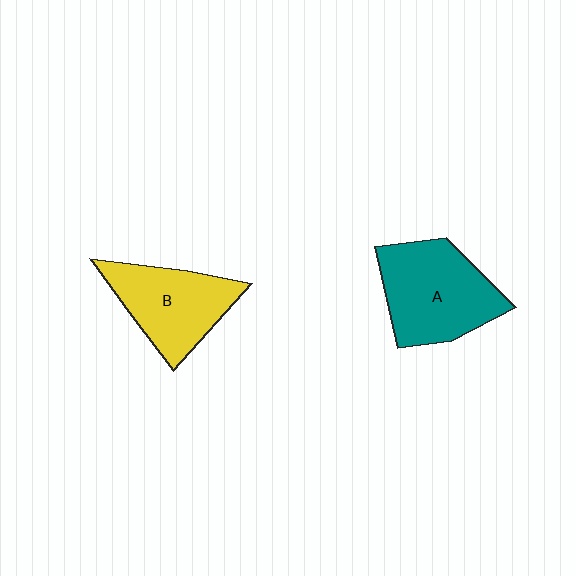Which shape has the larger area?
Shape A (teal).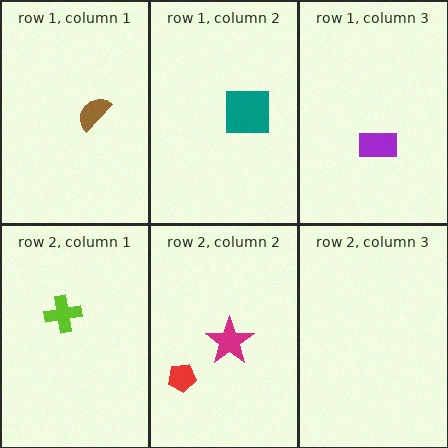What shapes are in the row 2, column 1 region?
The lime cross.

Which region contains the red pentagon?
The row 2, column 2 region.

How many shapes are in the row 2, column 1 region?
1.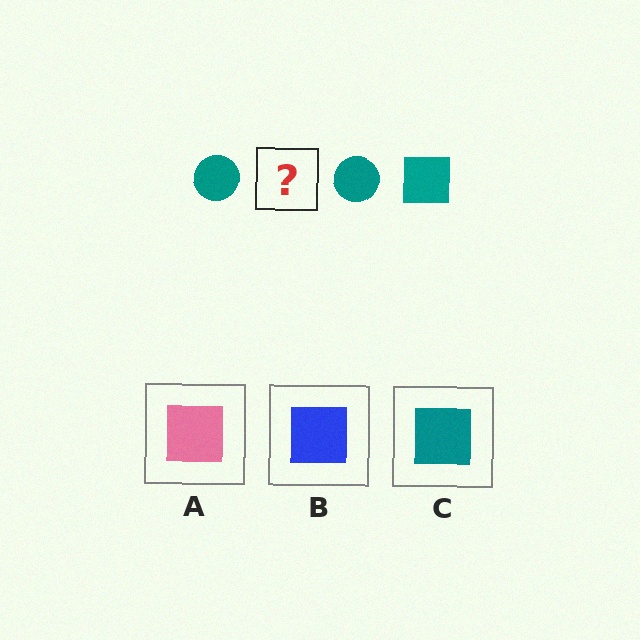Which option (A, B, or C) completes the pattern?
C.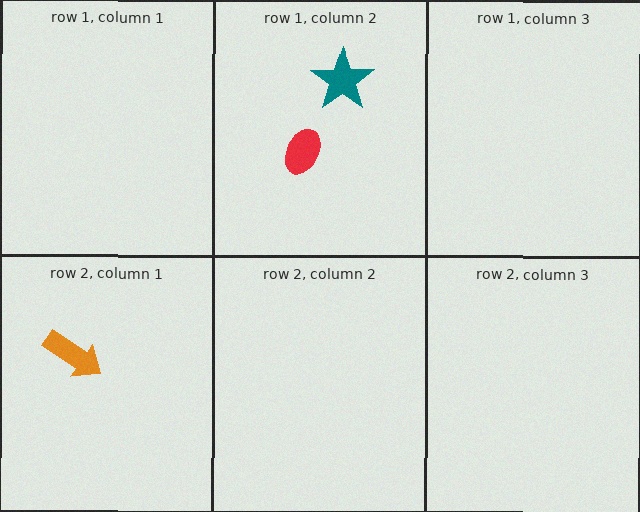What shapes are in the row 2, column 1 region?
The orange arrow.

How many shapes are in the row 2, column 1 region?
1.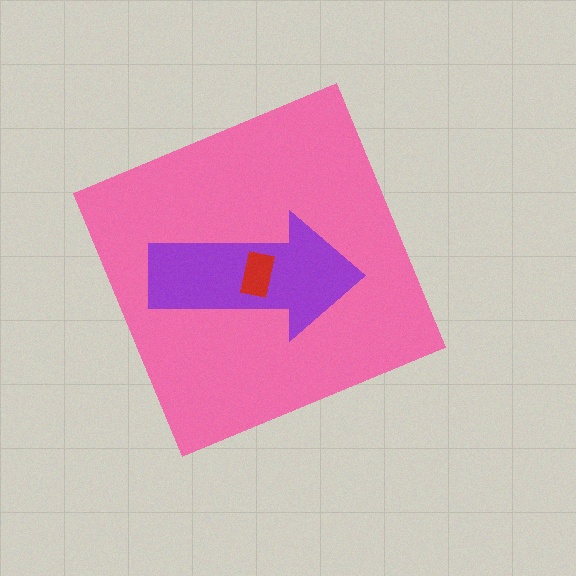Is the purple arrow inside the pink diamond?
Yes.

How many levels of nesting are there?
3.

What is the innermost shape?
The red rectangle.